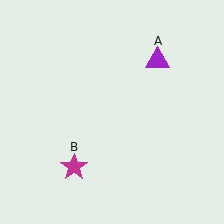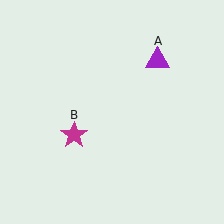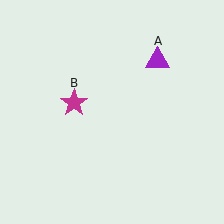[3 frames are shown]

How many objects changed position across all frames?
1 object changed position: magenta star (object B).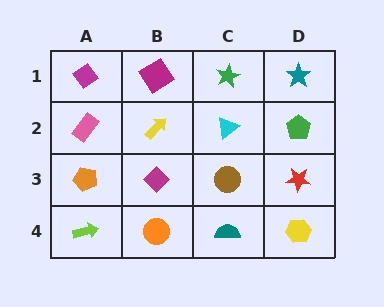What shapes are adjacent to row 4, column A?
An orange pentagon (row 3, column A), an orange circle (row 4, column B).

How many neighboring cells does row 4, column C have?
3.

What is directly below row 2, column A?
An orange pentagon.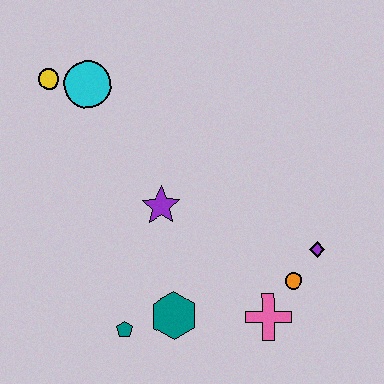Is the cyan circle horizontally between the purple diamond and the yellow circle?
Yes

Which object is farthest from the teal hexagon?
The yellow circle is farthest from the teal hexagon.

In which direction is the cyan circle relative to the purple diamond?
The cyan circle is to the left of the purple diamond.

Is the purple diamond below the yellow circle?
Yes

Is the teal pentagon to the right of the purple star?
No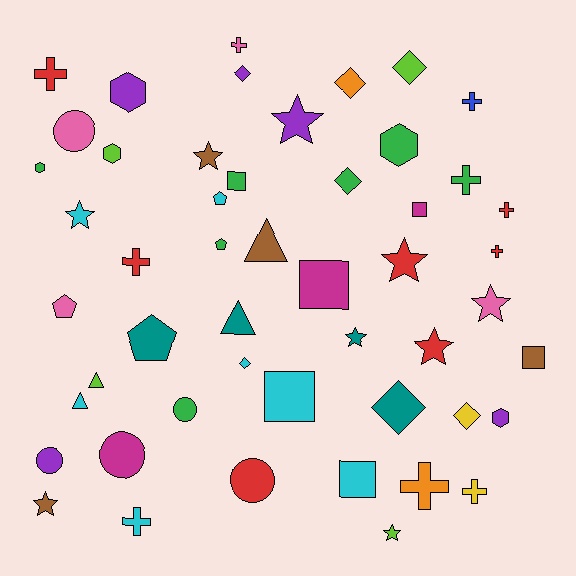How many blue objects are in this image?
There is 1 blue object.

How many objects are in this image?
There are 50 objects.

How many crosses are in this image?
There are 10 crosses.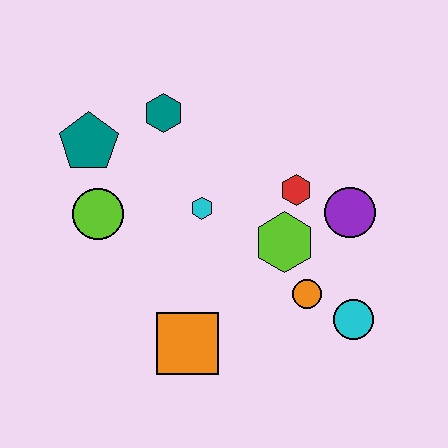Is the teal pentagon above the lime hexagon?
Yes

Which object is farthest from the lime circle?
The cyan circle is farthest from the lime circle.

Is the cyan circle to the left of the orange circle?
No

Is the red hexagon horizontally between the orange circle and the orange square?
Yes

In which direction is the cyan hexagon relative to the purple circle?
The cyan hexagon is to the left of the purple circle.